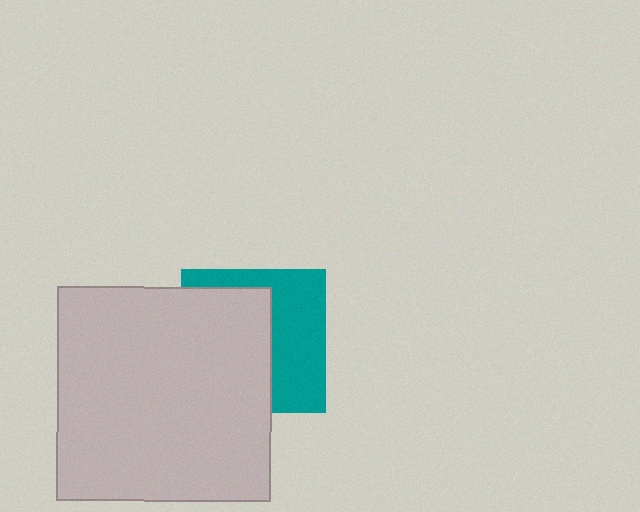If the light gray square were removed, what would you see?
You would see the complete teal square.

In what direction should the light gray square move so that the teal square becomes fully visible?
The light gray square should move left. That is the shortest direction to clear the overlap and leave the teal square fully visible.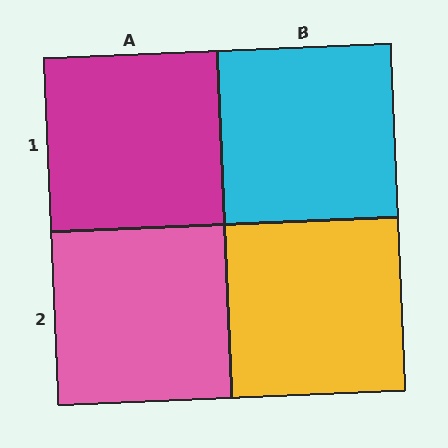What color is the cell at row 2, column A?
Pink.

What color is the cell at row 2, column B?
Yellow.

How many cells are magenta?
1 cell is magenta.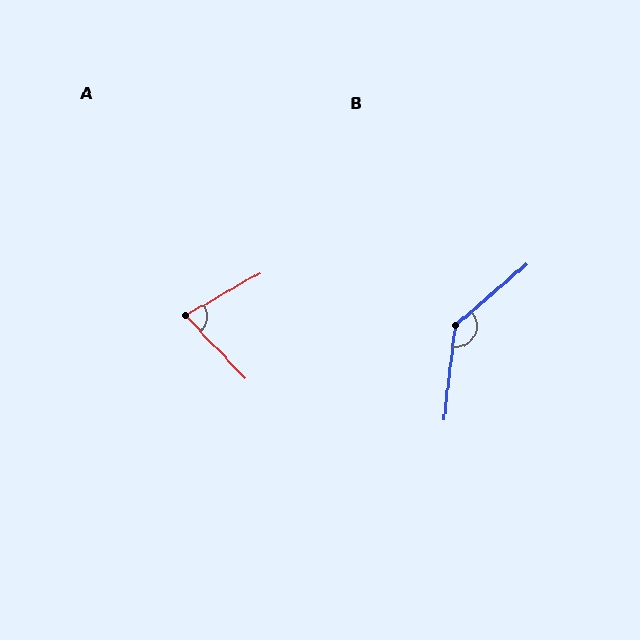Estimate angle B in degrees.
Approximately 137 degrees.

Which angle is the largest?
B, at approximately 137 degrees.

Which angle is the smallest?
A, at approximately 77 degrees.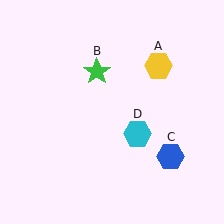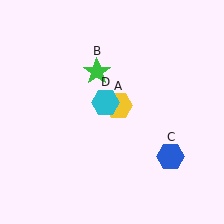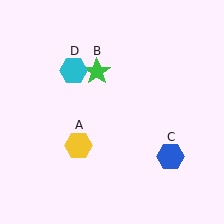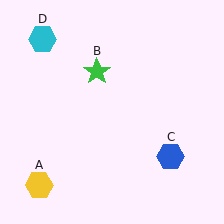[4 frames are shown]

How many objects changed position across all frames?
2 objects changed position: yellow hexagon (object A), cyan hexagon (object D).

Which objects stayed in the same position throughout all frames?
Green star (object B) and blue hexagon (object C) remained stationary.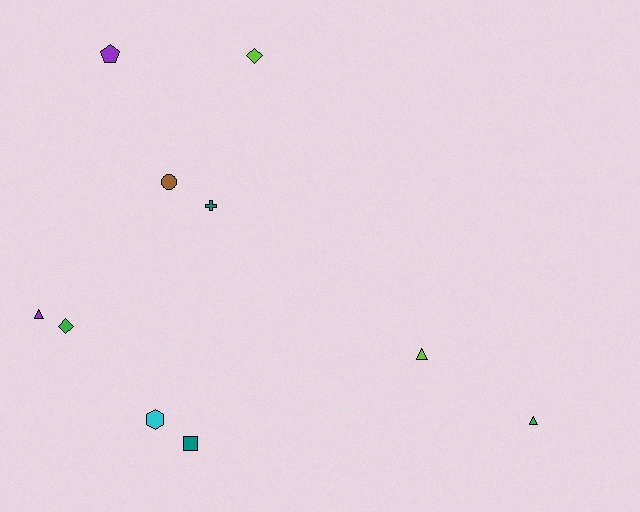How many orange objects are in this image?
There are no orange objects.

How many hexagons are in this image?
There is 1 hexagon.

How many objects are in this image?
There are 10 objects.